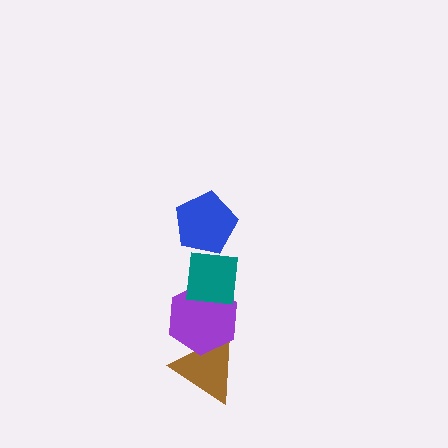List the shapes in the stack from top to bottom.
From top to bottom: the blue pentagon, the teal square, the purple hexagon, the brown triangle.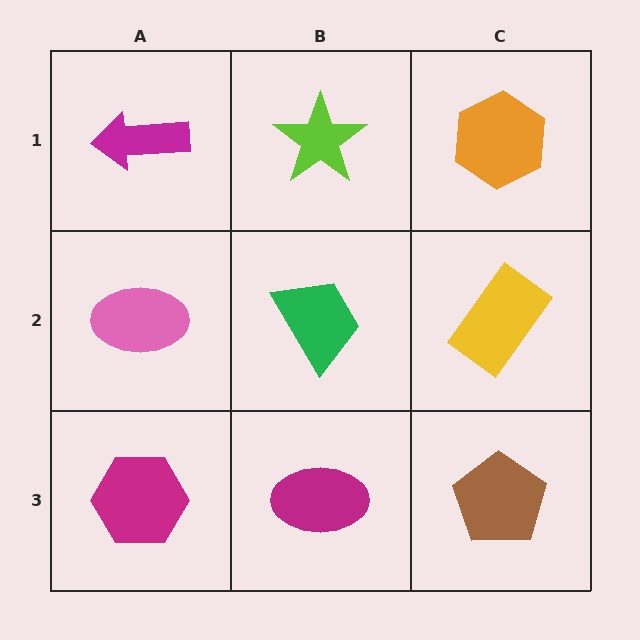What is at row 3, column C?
A brown pentagon.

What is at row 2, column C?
A yellow rectangle.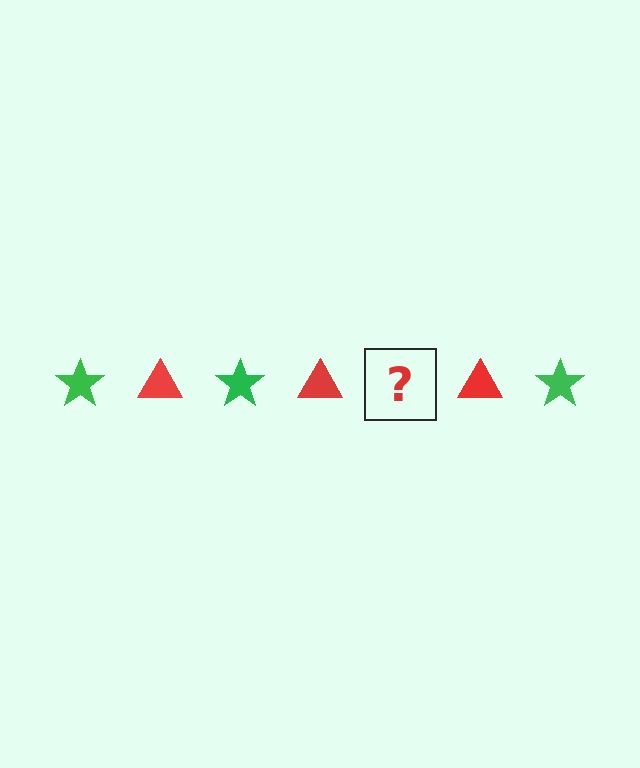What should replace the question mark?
The question mark should be replaced with a green star.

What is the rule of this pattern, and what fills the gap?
The rule is that the pattern alternates between green star and red triangle. The gap should be filled with a green star.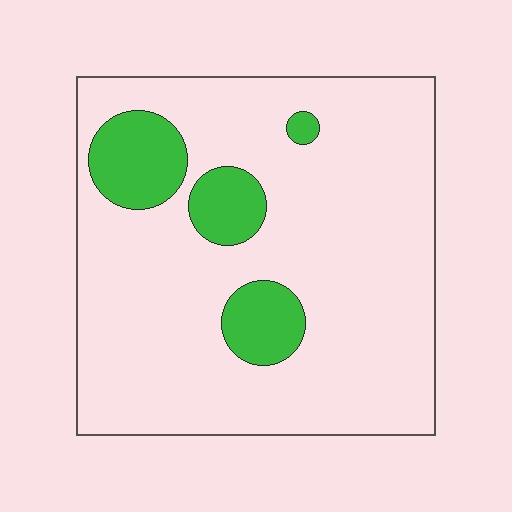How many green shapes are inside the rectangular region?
4.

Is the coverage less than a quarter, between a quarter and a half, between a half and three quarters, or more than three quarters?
Less than a quarter.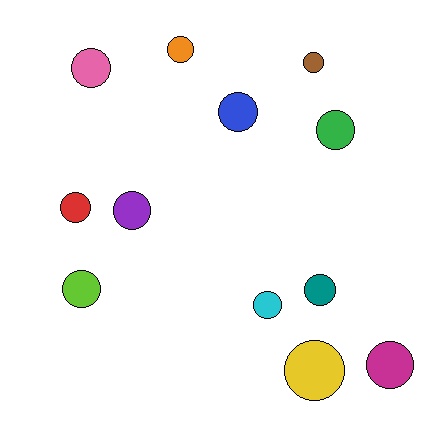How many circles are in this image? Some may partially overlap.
There are 12 circles.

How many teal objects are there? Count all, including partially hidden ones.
There is 1 teal object.